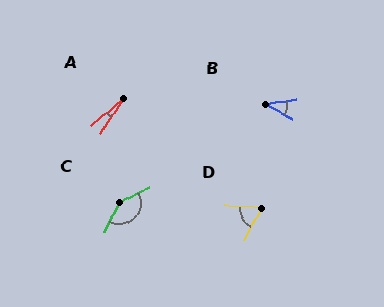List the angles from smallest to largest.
A (16°), B (37°), D (64°), C (142°).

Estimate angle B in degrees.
Approximately 37 degrees.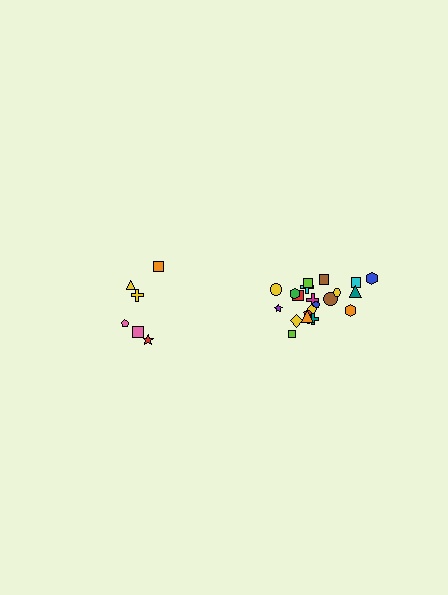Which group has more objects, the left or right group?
The right group.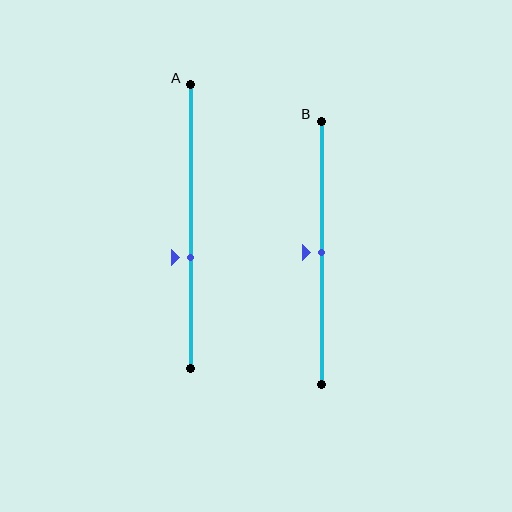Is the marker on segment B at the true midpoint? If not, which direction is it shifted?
Yes, the marker on segment B is at the true midpoint.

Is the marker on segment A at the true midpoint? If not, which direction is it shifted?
No, the marker on segment A is shifted downward by about 11% of the segment length.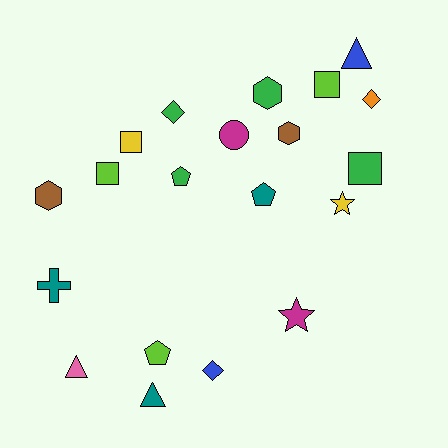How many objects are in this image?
There are 20 objects.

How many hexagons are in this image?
There are 3 hexagons.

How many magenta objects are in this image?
There are 2 magenta objects.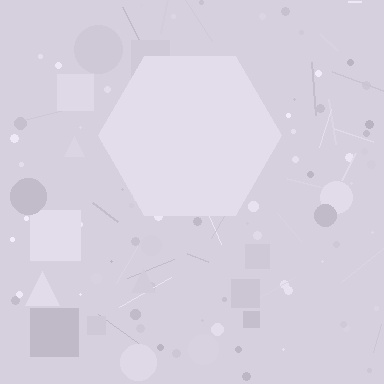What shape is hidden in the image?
A hexagon is hidden in the image.